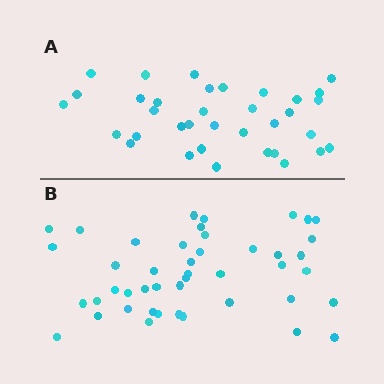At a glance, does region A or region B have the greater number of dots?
Region B (the bottom region) has more dots.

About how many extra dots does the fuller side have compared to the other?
Region B has roughly 10 or so more dots than region A.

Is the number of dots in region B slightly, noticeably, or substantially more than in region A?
Region B has noticeably more, but not dramatically so. The ratio is roughly 1.3 to 1.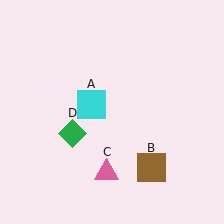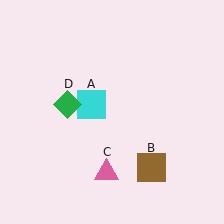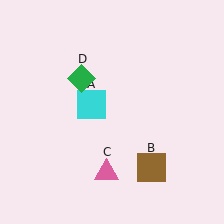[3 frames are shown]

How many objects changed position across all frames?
1 object changed position: green diamond (object D).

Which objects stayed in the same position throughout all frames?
Cyan square (object A) and brown square (object B) and pink triangle (object C) remained stationary.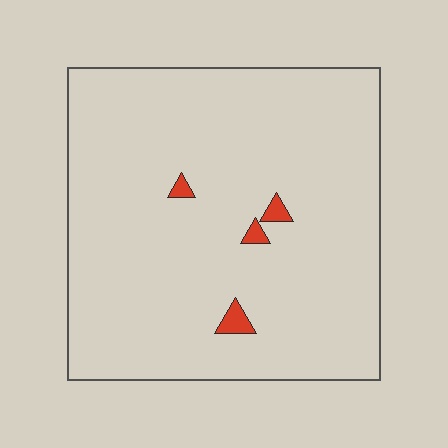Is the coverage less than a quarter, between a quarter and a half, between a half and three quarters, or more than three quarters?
Less than a quarter.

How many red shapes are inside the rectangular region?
4.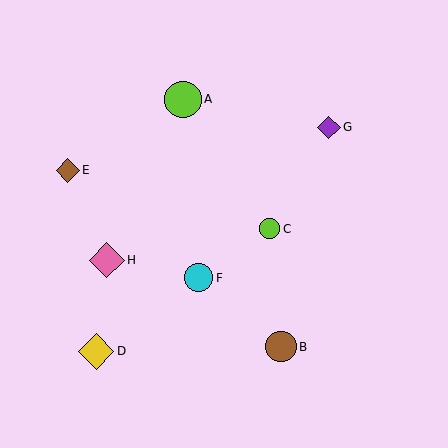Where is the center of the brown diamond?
The center of the brown diamond is at (68, 170).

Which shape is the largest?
The lime circle (labeled A) is the largest.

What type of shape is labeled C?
Shape C is a lime circle.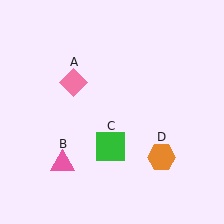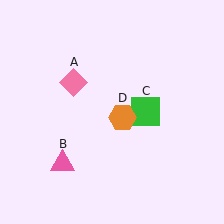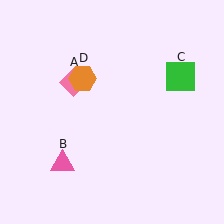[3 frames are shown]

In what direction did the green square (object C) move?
The green square (object C) moved up and to the right.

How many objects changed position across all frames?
2 objects changed position: green square (object C), orange hexagon (object D).